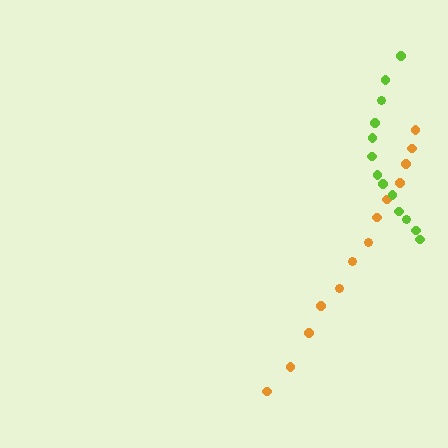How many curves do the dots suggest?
There are 2 distinct paths.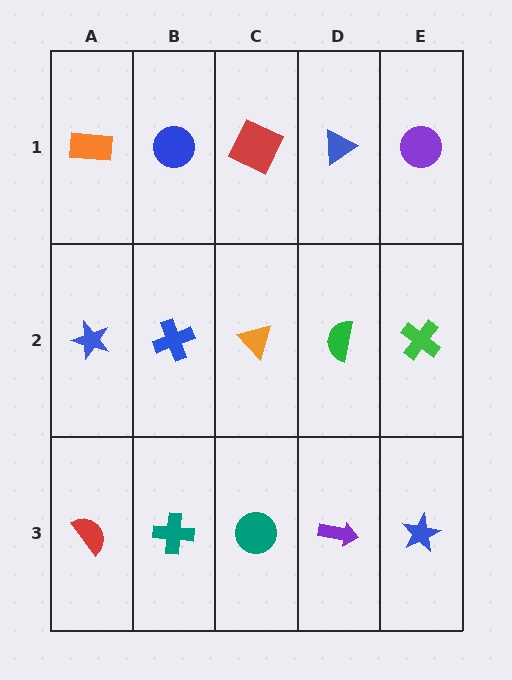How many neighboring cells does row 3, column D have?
3.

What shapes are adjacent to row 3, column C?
An orange triangle (row 2, column C), a teal cross (row 3, column B), a purple arrow (row 3, column D).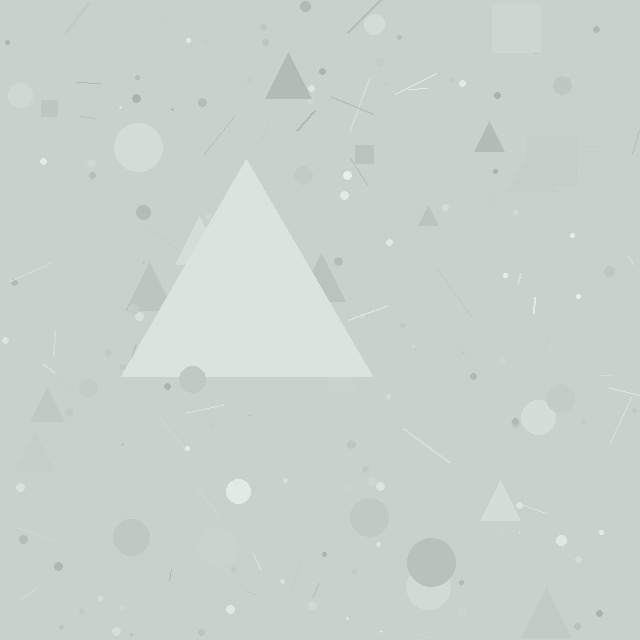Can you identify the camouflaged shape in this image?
The camouflaged shape is a triangle.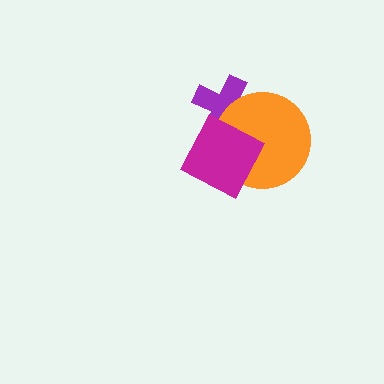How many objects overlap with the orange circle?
2 objects overlap with the orange circle.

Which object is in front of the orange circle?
The magenta diamond is in front of the orange circle.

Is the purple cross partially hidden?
Yes, it is partially covered by another shape.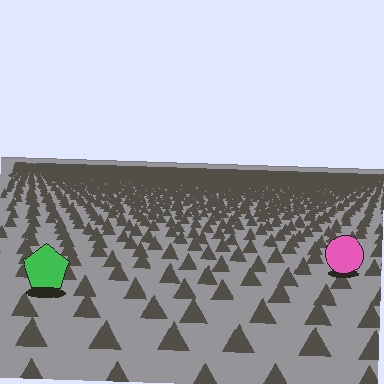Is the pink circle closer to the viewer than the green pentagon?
No. The green pentagon is closer — you can tell from the texture gradient: the ground texture is coarser near it.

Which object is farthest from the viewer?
The pink circle is farthest from the viewer. It appears smaller and the ground texture around it is denser.